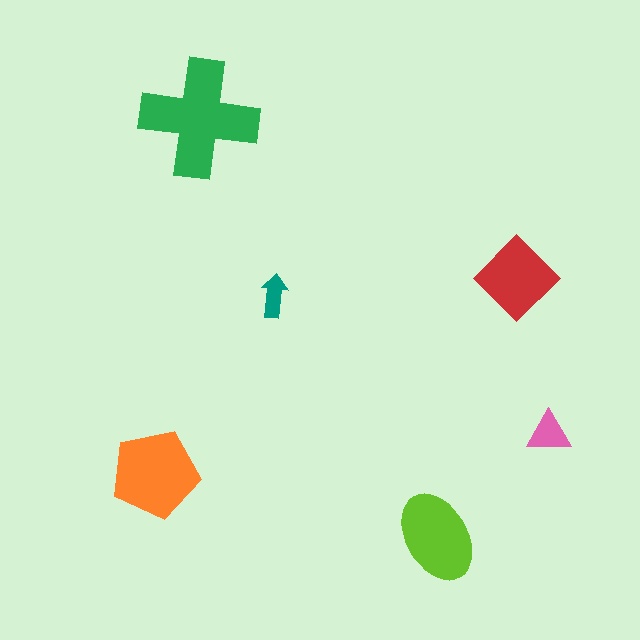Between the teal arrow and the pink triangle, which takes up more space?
The pink triangle.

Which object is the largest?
The green cross.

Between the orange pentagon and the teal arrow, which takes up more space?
The orange pentagon.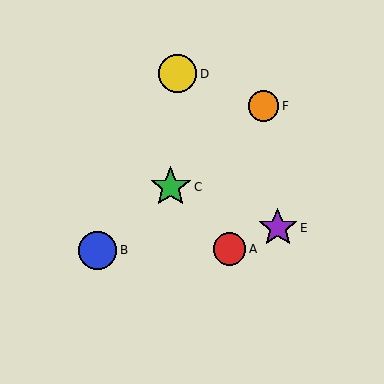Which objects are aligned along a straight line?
Objects B, C, F are aligned along a straight line.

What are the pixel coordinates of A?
Object A is at (230, 249).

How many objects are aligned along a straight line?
3 objects (B, C, F) are aligned along a straight line.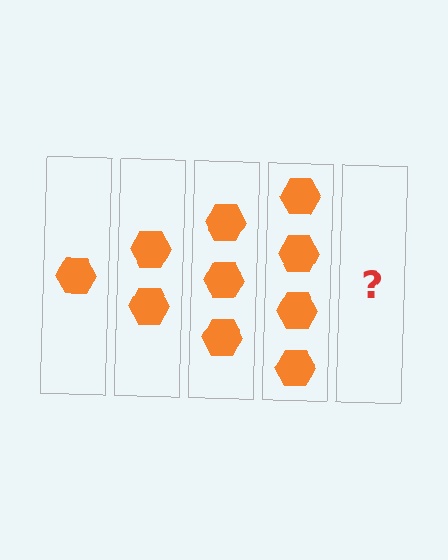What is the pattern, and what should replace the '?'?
The pattern is that each step adds one more hexagon. The '?' should be 5 hexagons.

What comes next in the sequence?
The next element should be 5 hexagons.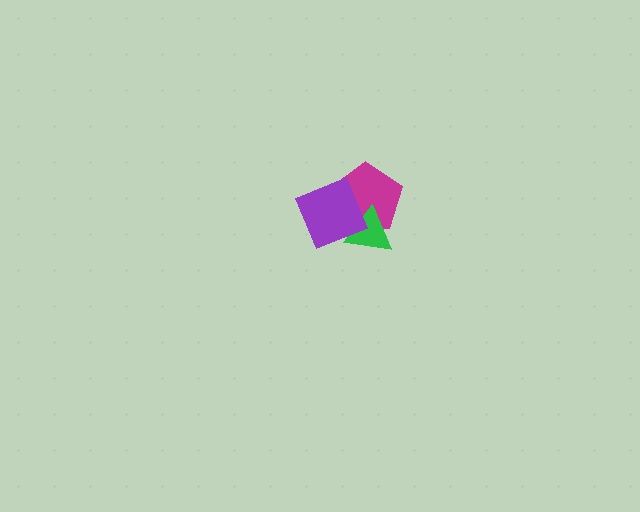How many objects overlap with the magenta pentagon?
2 objects overlap with the magenta pentagon.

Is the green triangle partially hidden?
Yes, it is partially covered by another shape.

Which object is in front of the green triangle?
The purple diamond is in front of the green triangle.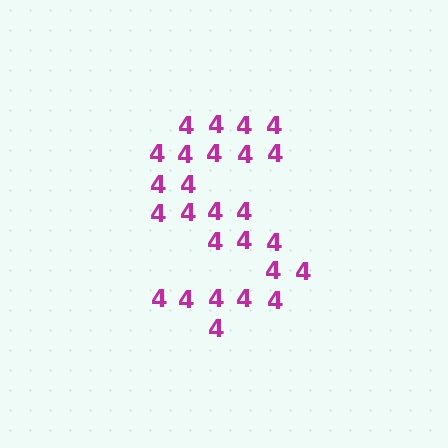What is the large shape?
The large shape is the letter S.